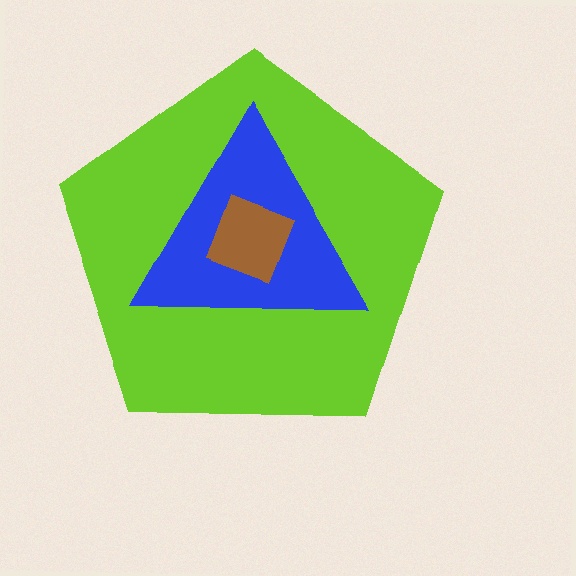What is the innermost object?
The brown square.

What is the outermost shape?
The lime pentagon.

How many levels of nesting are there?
3.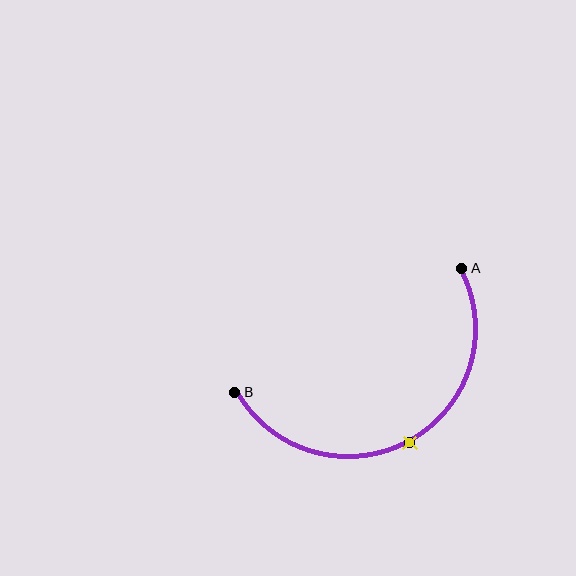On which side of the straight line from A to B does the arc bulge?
The arc bulges below the straight line connecting A and B.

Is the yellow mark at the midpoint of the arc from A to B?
Yes. The yellow mark lies on the arc at equal arc-length from both A and B — it is the arc midpoint.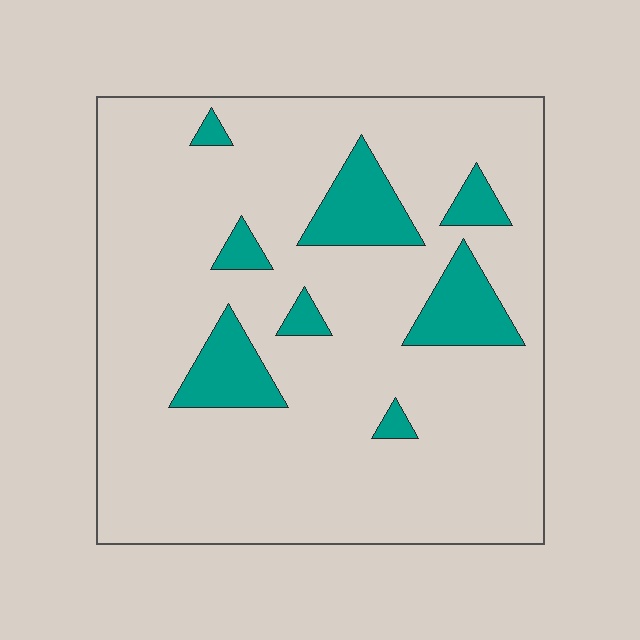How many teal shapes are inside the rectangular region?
8.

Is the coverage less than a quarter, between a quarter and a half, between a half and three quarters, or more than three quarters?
Less than a quarter.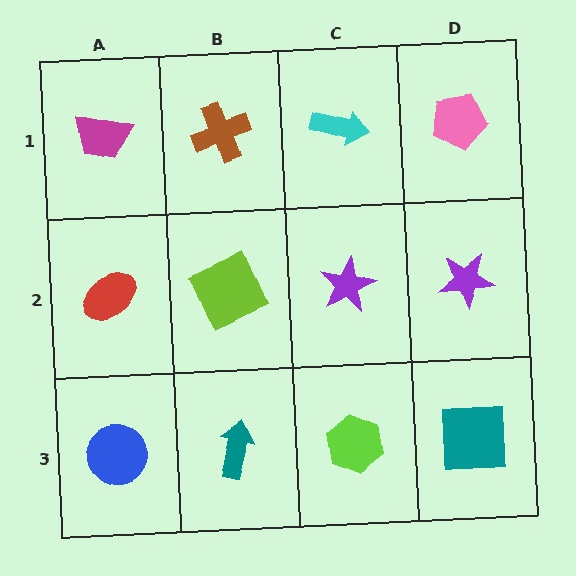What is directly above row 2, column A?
A magenta trapezoid.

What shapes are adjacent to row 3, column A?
A red ellipse (row 2, column A), a teal arrow (row 3, column B).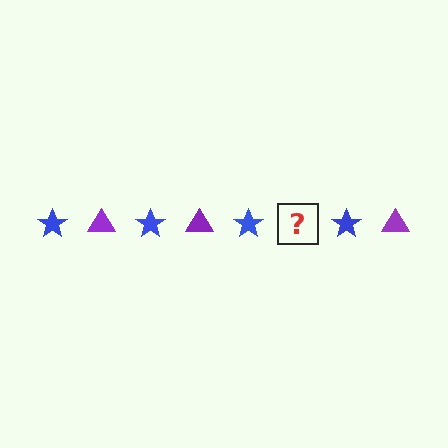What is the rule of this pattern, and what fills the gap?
The rule is that the pattern alternates between blue star and purple triangle. The gap should be filled with a purple triangle.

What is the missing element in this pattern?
The missing element is a purple triangle.